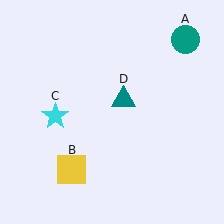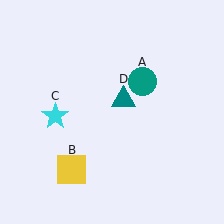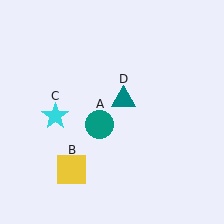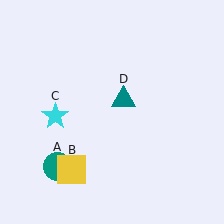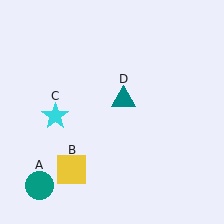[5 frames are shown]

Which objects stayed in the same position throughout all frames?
Yellow square (object B) and cyan star (object C) and teal triangle (object D) remained stationary.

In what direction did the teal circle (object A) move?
The teal circle (object A) moved down and to the left.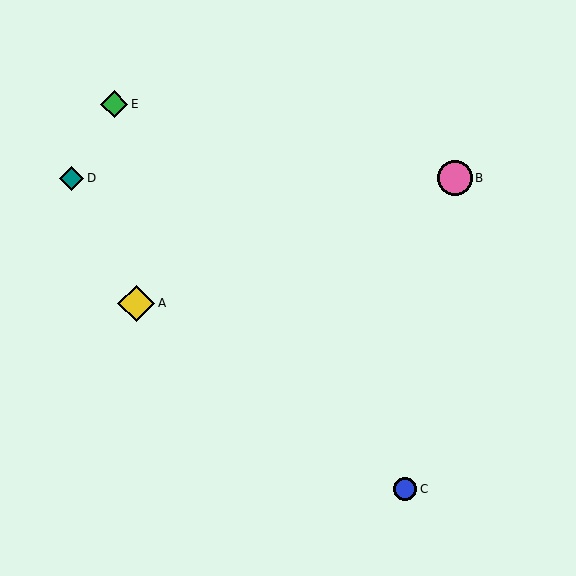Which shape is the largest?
The yellow diamond (labeled A) is the largest.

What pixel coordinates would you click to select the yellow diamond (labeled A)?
Click at (136, 303) to select the yellow diamond A.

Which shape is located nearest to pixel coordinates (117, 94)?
The green diamond (labeled E) at (114, 104) is nearest to that location.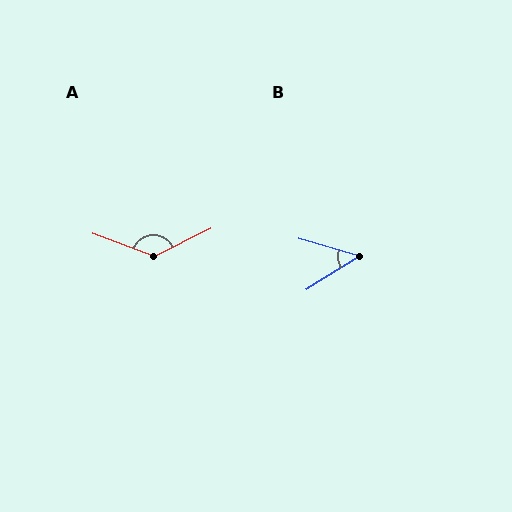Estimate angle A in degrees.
Approximately 134 degrees.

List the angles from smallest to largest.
B (49°), A (134°).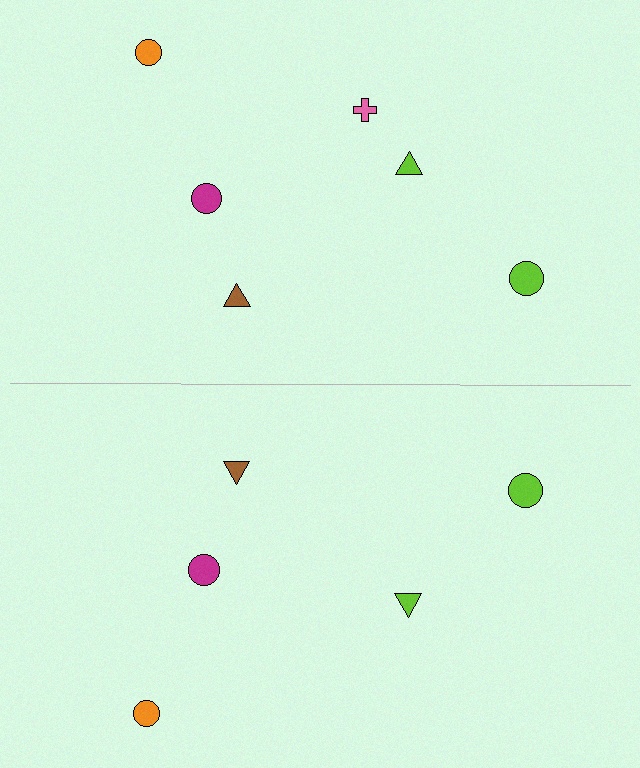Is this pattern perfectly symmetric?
No, the pattern is not perfectly symmetric. A pink cross is missing from the bottom side.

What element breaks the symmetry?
A pink cross is missing from the bottom side.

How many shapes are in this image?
There are 11 shapes in this image.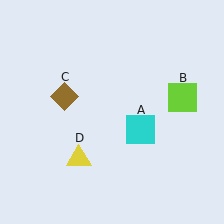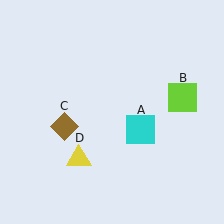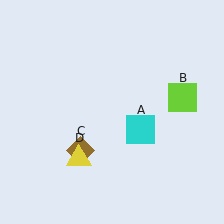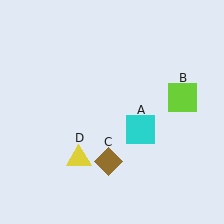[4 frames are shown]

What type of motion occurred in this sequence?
The brown diamond (object C) rotated counterclockwise around the center of the scene.